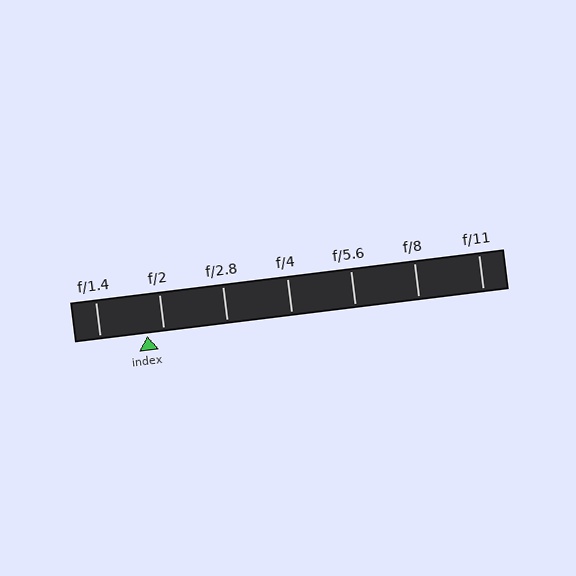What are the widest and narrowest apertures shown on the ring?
The widest aperture shown is f/1.4 and the narrowest is f/11.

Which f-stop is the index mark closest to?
The index mark is closest to f/2.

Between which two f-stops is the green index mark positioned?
The index mark is between f/1.4 and f/2.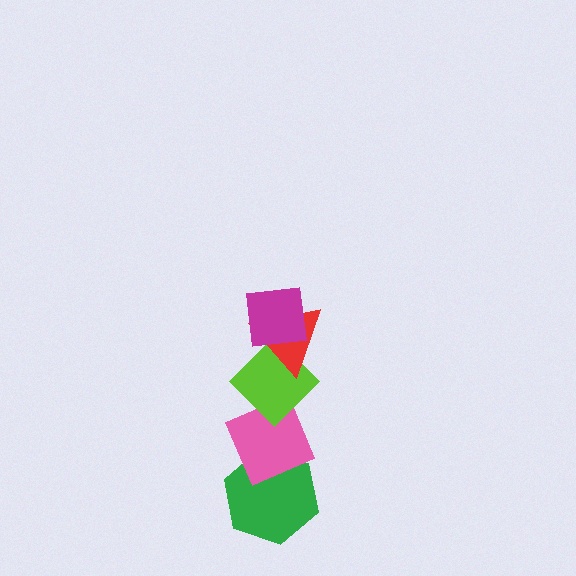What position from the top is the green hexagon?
The green hexagon is 5th from the top.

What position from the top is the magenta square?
The magenta square is 1st from the top.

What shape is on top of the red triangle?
The magenta square is on top of the red triangle.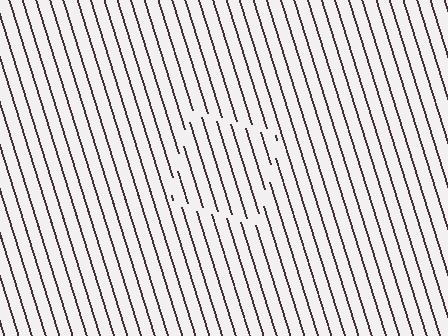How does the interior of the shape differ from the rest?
The interior of the shape contains the same grating, shifted by half a period — the contour is defined by the phase discontinuity where line-ends from the inner and outer gratings abut.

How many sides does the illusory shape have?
4 sides — the line-ends trace a square.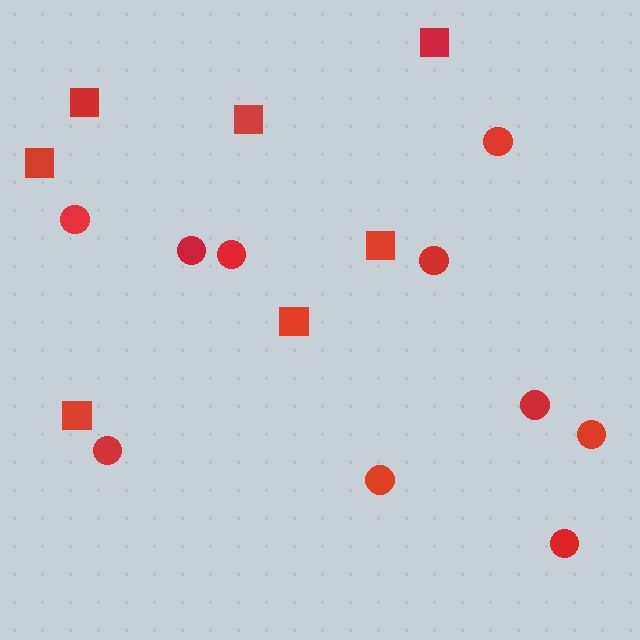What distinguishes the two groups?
There are 2 groups: one group of squares (7) and one group of circles (10).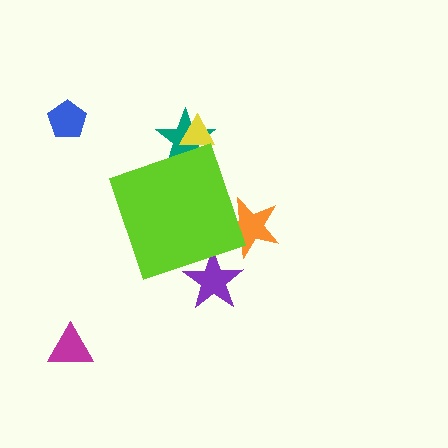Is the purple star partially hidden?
Yes, the purple star is partially hidden behind the lime diamond.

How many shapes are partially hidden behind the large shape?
4 shapes are partially hidden.